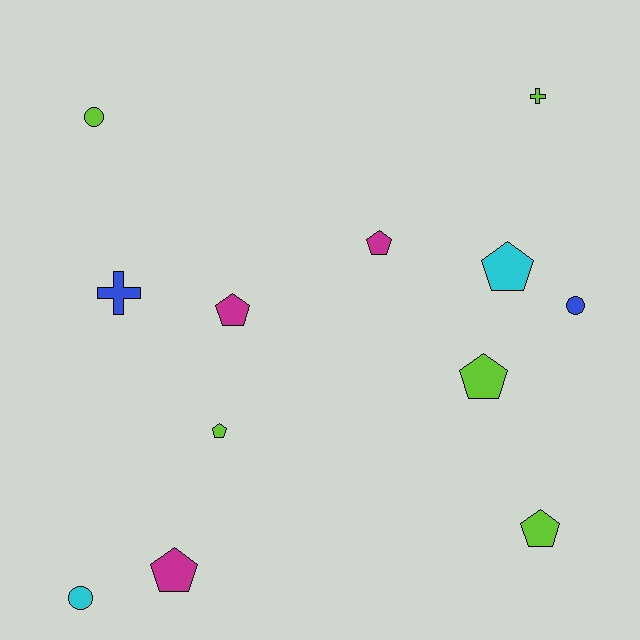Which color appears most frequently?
Lime, with 5 objects.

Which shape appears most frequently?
Pentagon, with 7 objects.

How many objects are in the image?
There are 12 objects.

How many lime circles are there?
There is 1 lime circle.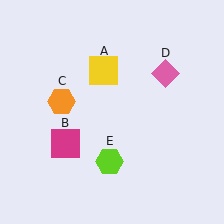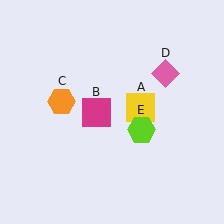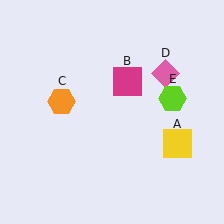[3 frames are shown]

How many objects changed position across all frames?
3 objects changed position: yellow square (object A), magenta square (object B), lime hexagon (object E).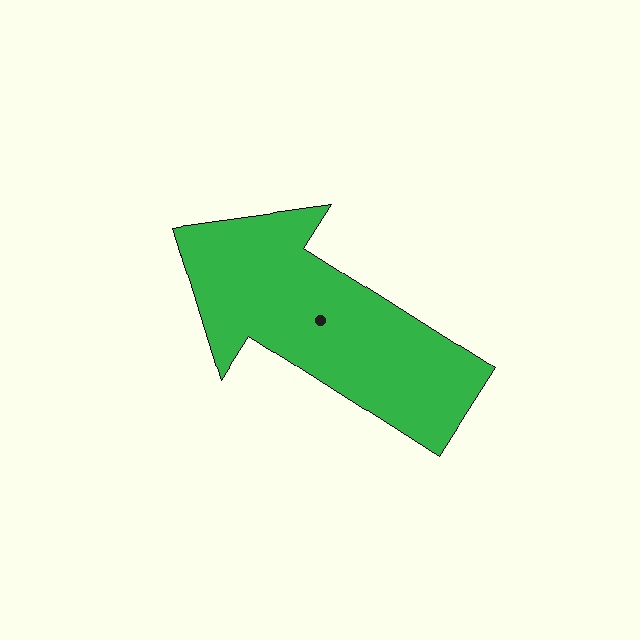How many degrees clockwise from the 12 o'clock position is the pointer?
Approximately 303 degrees.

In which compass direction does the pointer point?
Northwest.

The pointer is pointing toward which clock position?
Roughly 10 o'clock.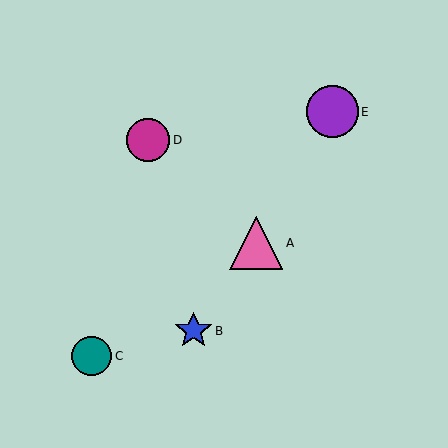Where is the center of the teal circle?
The center of the teal circle is at (92, 356).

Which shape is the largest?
The pink triangle (labeled A) is the largest.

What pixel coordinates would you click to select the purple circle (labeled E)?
Click at (332, 112) to select the purple circle E.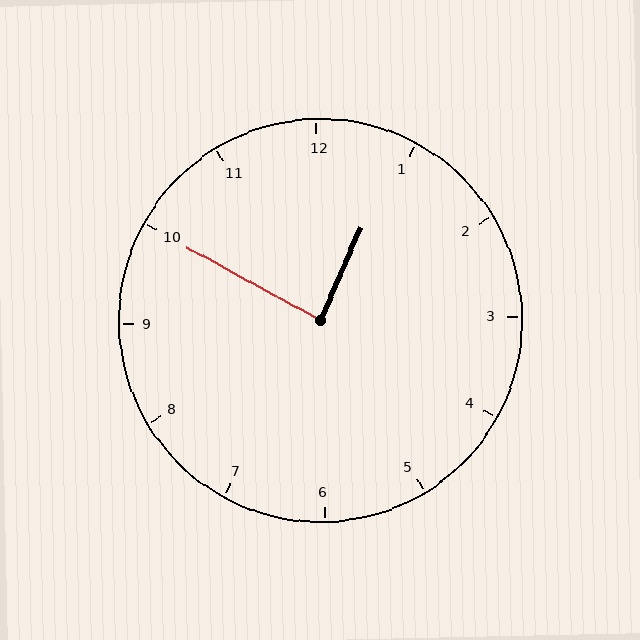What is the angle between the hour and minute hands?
Approximately 85 degrees.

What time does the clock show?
12:50.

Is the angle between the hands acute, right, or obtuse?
It is right.